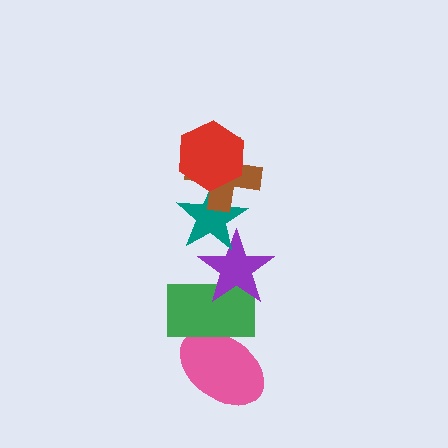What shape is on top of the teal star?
The brown cross is on top of the teal star.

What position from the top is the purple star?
The purple star is 4th from the top.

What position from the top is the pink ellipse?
The pink ellipse is 6th from the top.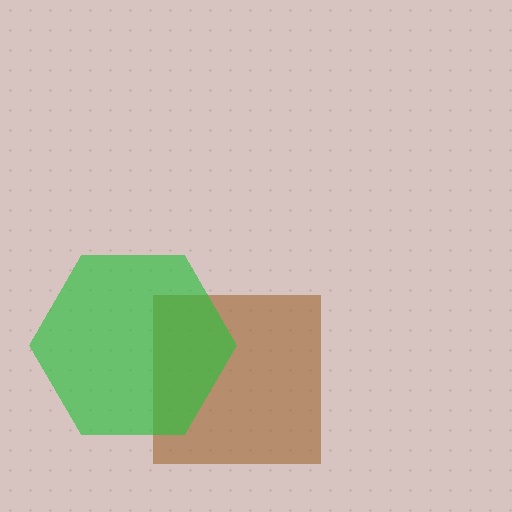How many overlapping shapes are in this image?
There are 2 overlapping shapes in the image.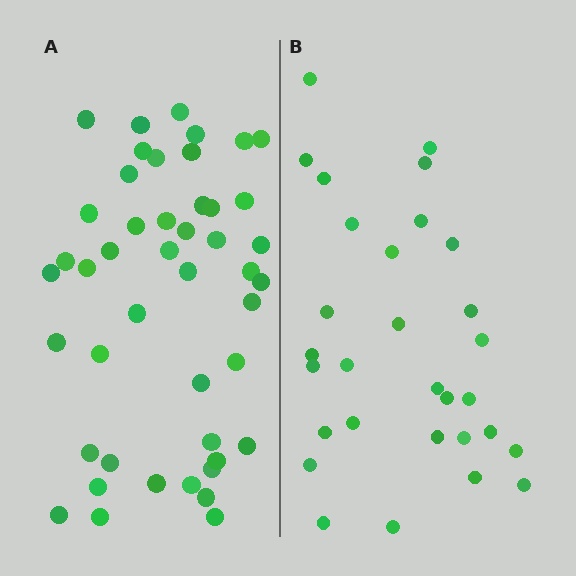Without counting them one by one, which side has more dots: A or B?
Region A (the left region) has more dots.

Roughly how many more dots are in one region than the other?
Region A has approximately 15 more dots than region B.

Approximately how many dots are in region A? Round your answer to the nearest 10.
About 50 dots. (The exact count is 46, which rounds to 50.)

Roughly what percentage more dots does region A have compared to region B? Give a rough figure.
About 55% more.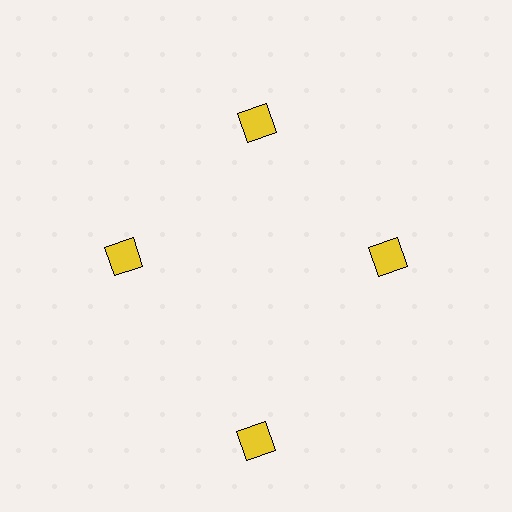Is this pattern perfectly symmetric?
No. The 4 yellow diamonds are arranged in a ring, but one element near the 6 o'clock position is pushed outward from the center, breaking the 4-fold rotational symmetry.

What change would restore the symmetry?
The symmetry would be restored by moving it inward, back onto the ring so that all 4 diamonds sit at equal angles and equal distance from the center.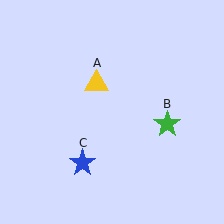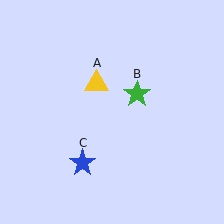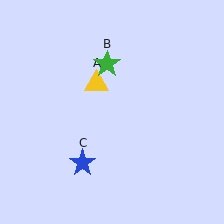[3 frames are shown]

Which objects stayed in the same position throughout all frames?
Yellow triangle (object A) and blue star (object C) remained stationary.